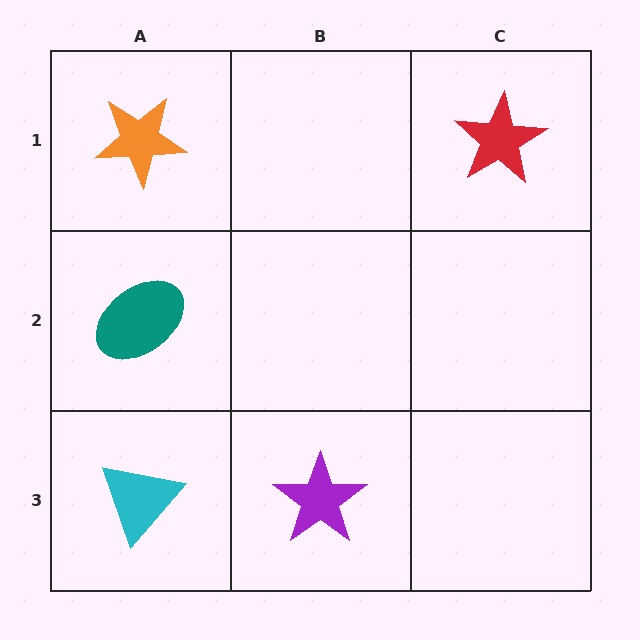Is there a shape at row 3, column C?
No, that cell is empty.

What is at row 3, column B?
A purple star.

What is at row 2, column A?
A teal ellipse.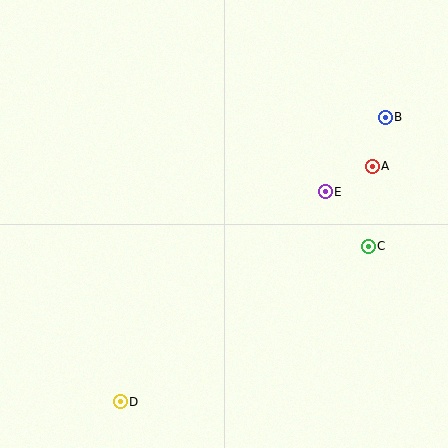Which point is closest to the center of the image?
Point E at (325, 192) is closest to the center.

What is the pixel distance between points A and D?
The distance between A and D is 345 pixels.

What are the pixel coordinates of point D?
Point D is at (120, 402).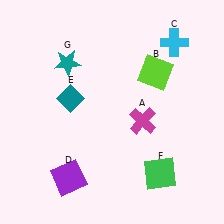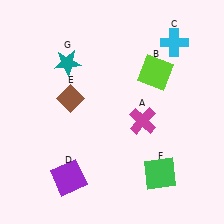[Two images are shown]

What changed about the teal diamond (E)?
In Image 1, E is teal. In Image 2, it changed to brown.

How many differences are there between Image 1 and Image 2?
There is 1 difference between the two images.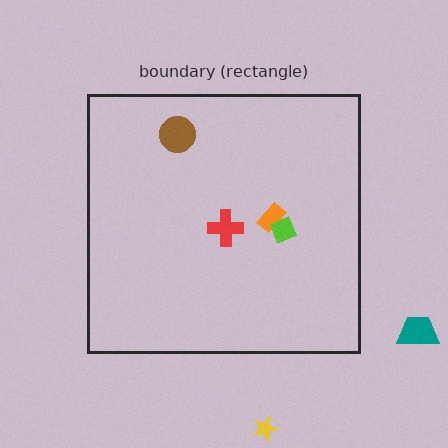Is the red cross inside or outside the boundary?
Inside.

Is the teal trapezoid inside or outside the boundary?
Outside.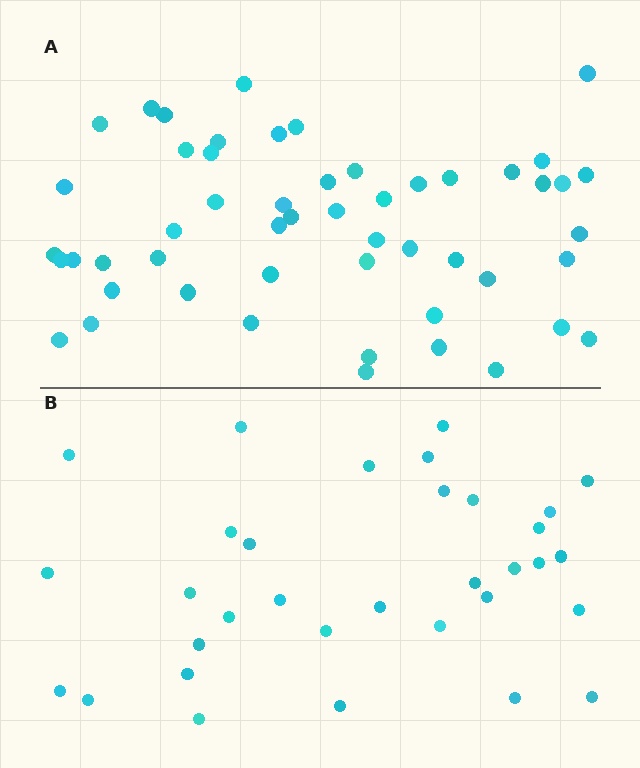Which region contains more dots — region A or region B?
Region A (the top region) has more dots.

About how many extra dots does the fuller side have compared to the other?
Region A has approximately 20 more dots than region B.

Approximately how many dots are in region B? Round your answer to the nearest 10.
About 30 dots. (The exact count is 33, which rounds to 30.)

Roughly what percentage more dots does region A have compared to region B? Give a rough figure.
About 60% more.